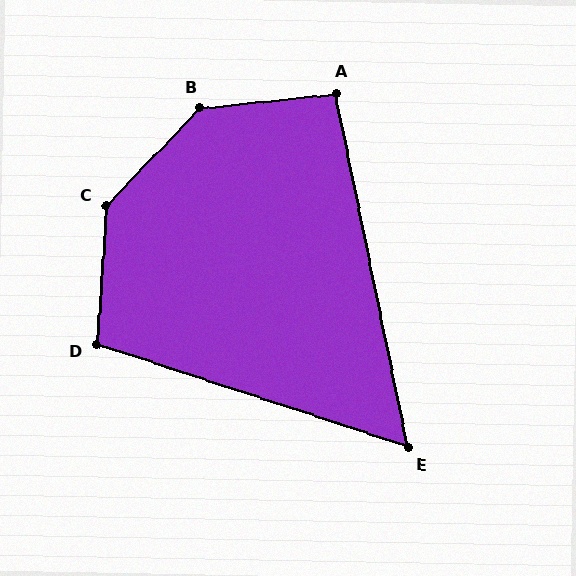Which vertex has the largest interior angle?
B, at approximately 140 degrees.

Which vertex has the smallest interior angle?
E, at approximately 60 degrees.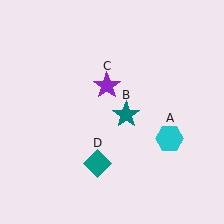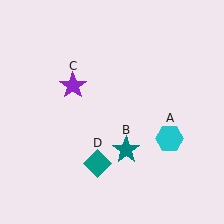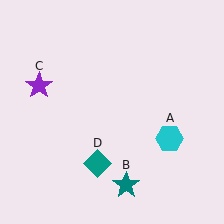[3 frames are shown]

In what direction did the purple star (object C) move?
The purple star (object C) moved left.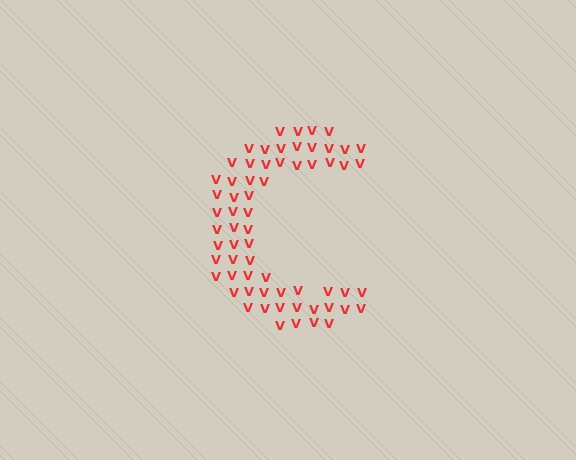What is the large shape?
The large shape is the letter C.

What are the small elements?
The small elements are letter V's.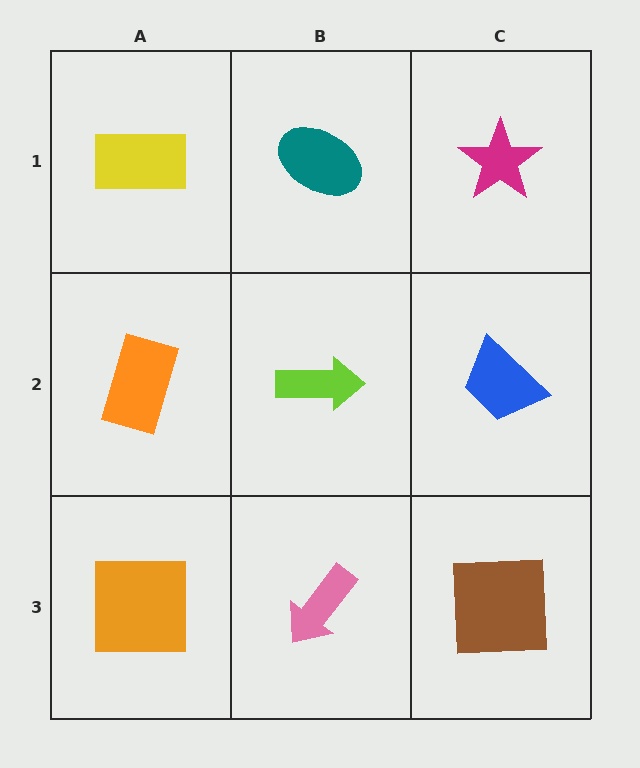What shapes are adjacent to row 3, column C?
A blue trapezoid (row 2, column C), a pink arrow (row 3, column B).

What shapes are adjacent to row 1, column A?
An orange rectangle (row 2, column A), a teal ellipse (row 1, column B).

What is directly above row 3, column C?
A blue trapezoid.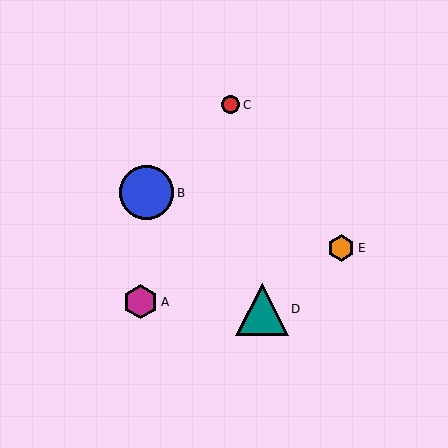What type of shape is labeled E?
Shape E is an orange hexagon.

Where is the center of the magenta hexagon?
The center of the magenta hexagon is at (141, 302).